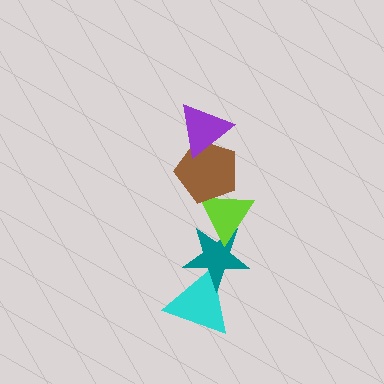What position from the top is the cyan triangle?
The cyan triangle is 5th from the top.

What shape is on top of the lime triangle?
The brown pentagon is on top of the lime triangle.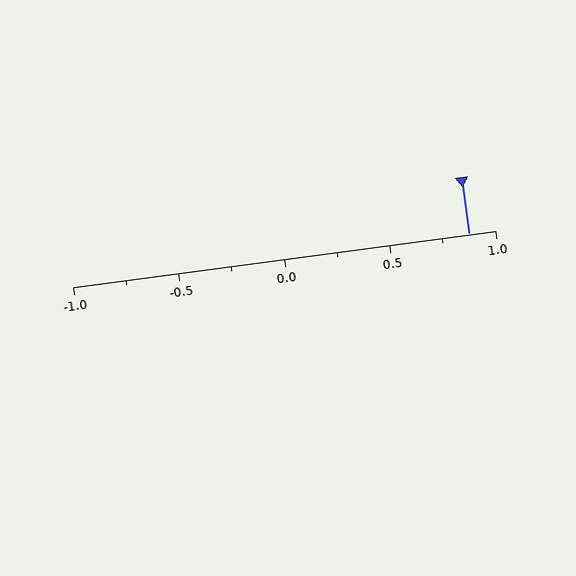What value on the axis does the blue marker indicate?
The marker indicates approximately 0.88.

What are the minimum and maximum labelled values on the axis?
The axis runs from -1.0 to 1.0.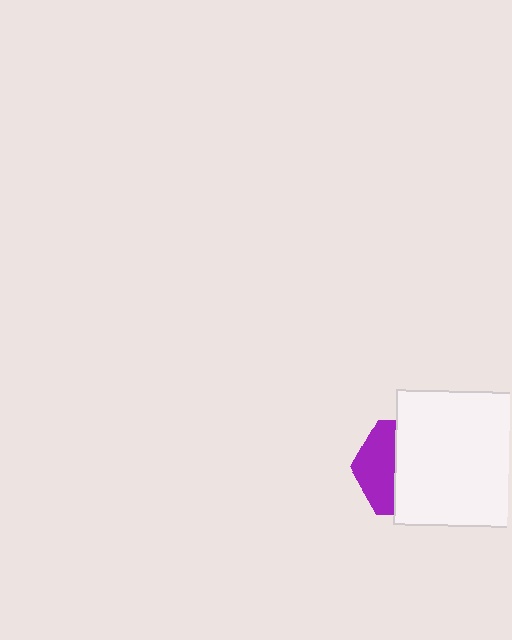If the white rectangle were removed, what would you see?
You would see the complete purple hexagon.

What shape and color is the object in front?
The object in front is a white rectangle.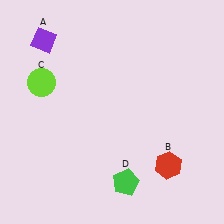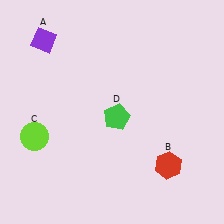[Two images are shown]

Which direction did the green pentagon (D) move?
The green pentagon (D) moved up.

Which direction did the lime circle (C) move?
The lime circle (C) moved down.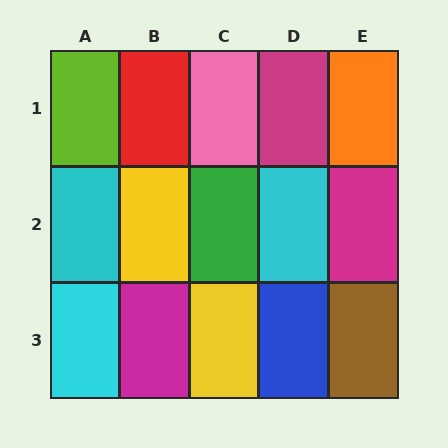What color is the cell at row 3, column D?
Blue.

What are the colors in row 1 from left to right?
Lime, red, pink, magenta, orange.